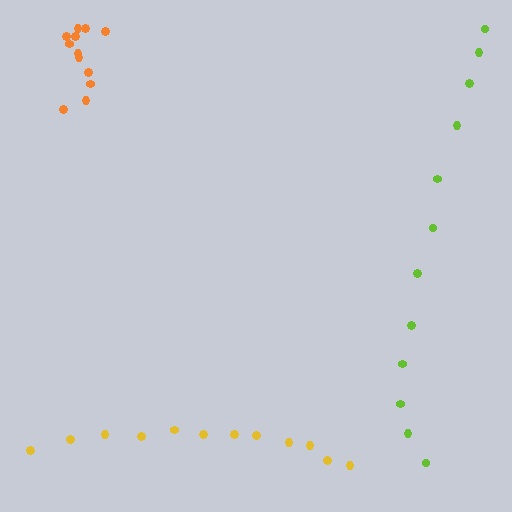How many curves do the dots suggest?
There are 3 distinct paths.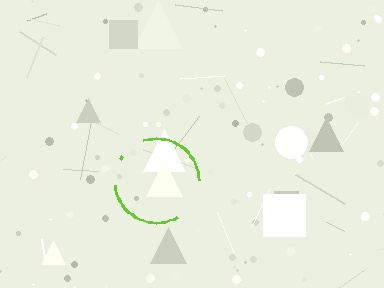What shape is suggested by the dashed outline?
The dashed outline suggests a circle.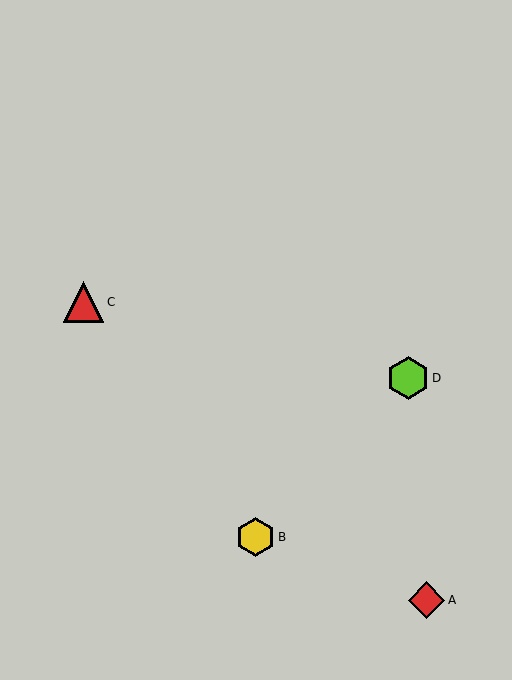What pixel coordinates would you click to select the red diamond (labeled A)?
Click at (426, 600) to select the red diamond A.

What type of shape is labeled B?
Shape B is a yellow hexagon.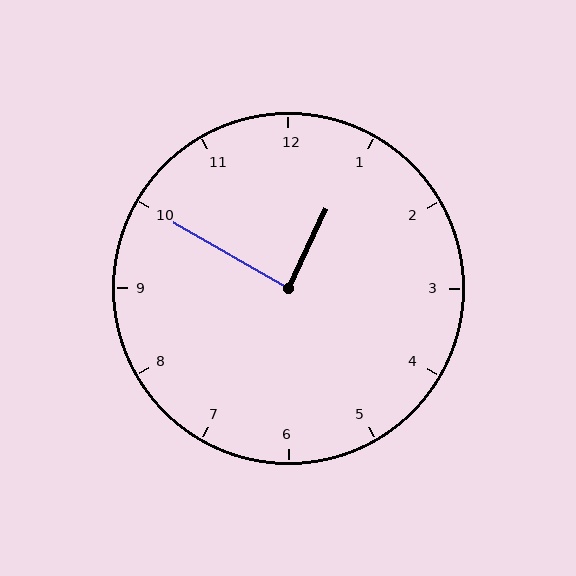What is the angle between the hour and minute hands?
Approximately 85 degrees.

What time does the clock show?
12:50.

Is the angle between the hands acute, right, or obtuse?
It is right.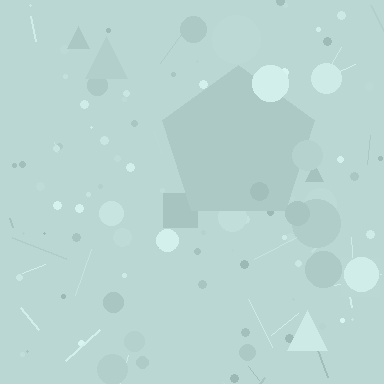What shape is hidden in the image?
A pentagon is hidden in the image.